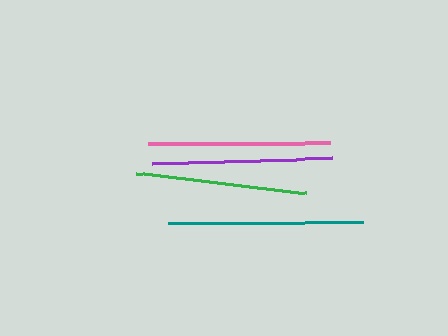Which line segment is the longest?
The teal line is the longest at approximately 195 pixels.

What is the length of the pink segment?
The pink segment is approximately 181 pixels long.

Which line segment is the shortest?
The green line is the shortest at approximately 172 pixels.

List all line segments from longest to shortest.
From longest to shortest: teal, pink, purple, green.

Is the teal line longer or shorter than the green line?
The teal line is longer than the green line.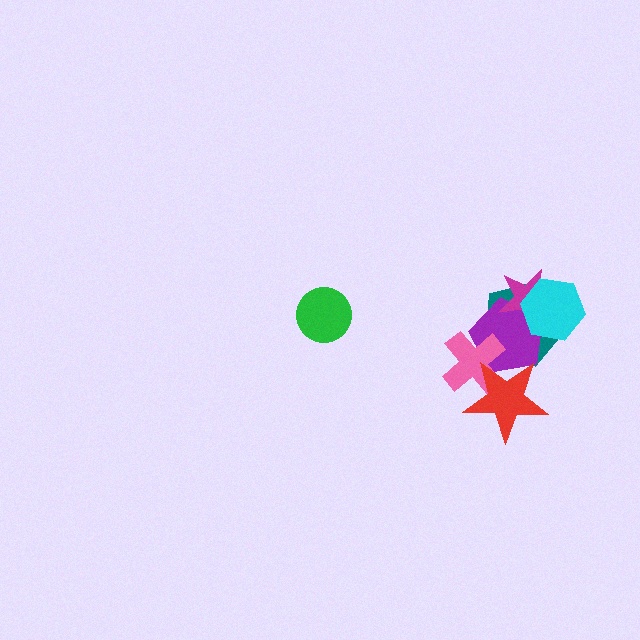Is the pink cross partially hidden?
Yes, it is partially covered by another shape.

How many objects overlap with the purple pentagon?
5 objects overlap with the purple pentagon.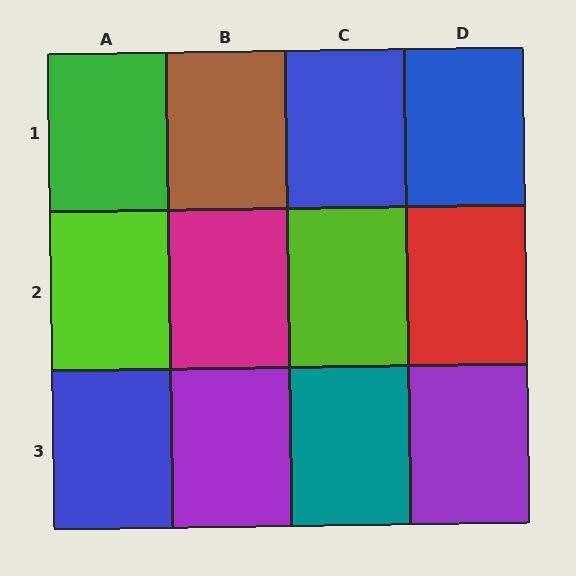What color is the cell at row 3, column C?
Teal.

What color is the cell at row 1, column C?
Blue.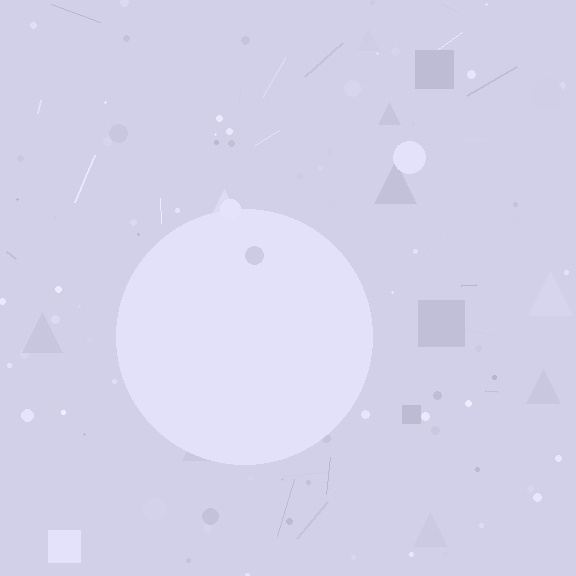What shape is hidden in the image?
A circle is hidden in the image.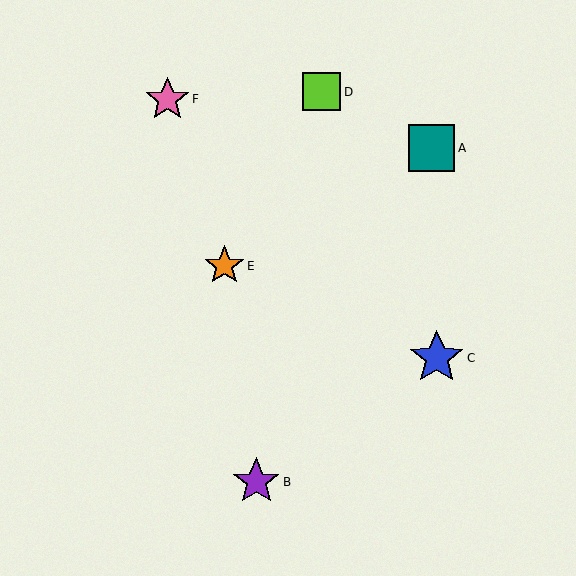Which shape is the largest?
The blue star (labeled C) is the largest.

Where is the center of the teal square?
The center of the teal square is at (431, 148).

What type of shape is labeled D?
Shape D is a lime square.